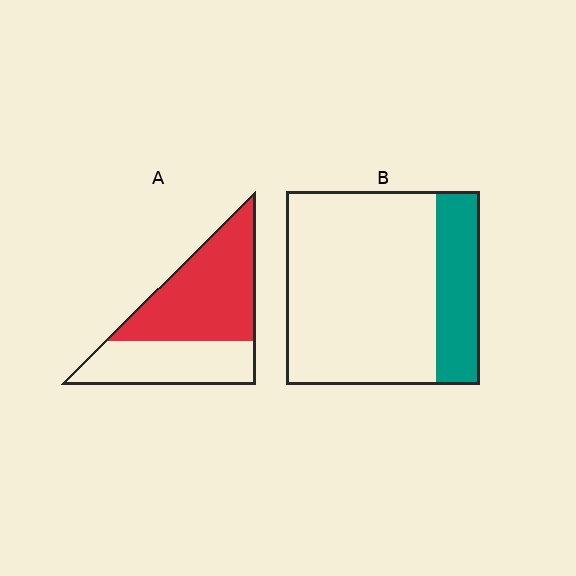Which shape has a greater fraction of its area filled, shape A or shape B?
Shape A.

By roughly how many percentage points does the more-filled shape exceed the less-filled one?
By roughly 35 percentage points (A over B).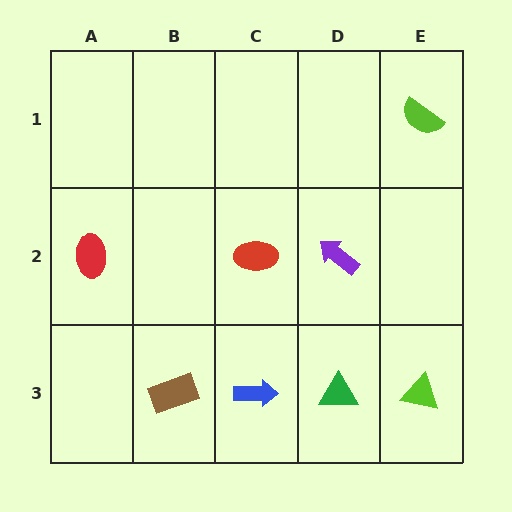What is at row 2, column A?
A red ellipse.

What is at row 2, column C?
A red ellipse.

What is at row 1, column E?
A lime semicircle.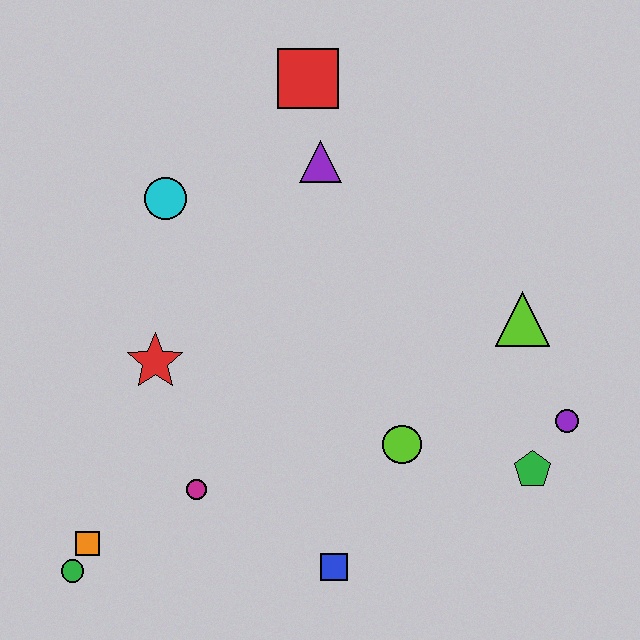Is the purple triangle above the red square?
No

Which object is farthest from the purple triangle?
The green circle is farthest from the purple triangle.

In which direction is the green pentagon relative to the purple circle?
The green pentagon is below the purple circle.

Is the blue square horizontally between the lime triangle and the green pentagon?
No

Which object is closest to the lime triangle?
The purple circle is closest to the lime triangle.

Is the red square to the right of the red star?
Yes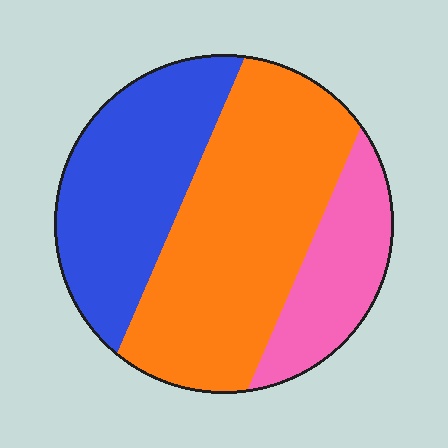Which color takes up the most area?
Orange, at roughly 50%.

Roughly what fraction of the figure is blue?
Blue covers 33% of the figure.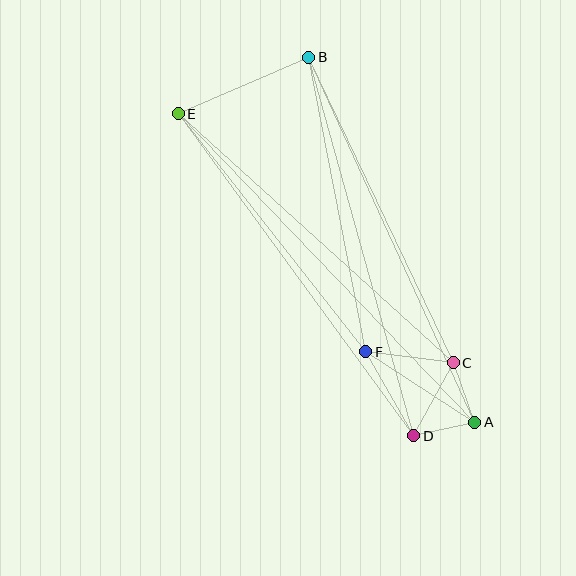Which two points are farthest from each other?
Points A and E are farthest from each other.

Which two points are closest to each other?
Points A and D are closest to each other.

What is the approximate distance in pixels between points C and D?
The distance between C and D is approximately 83 pixels.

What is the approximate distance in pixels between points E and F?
The distance between E and F is approximately 303 pixels.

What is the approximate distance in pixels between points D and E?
The distance between D and E is approximately 399 pixels.